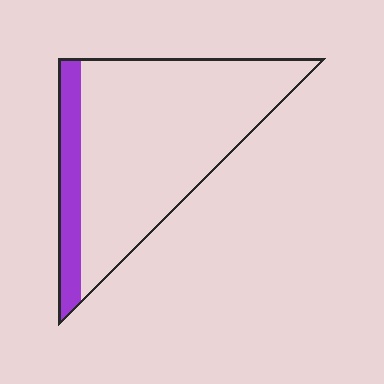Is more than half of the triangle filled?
No.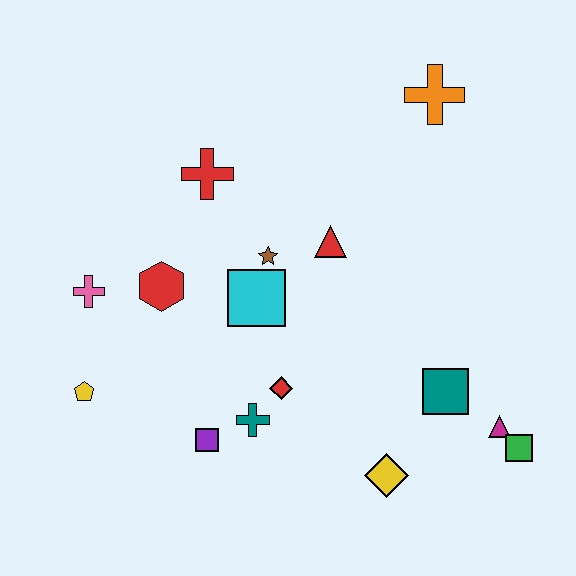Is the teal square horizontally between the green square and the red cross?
Yes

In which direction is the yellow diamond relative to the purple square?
The yellow diamond is to the right of the purple square.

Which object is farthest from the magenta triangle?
The pink cross is farthest from the magenta triangle.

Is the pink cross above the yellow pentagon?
Yes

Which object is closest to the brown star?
The cyan square is closest to the brown star.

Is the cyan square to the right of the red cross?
Yes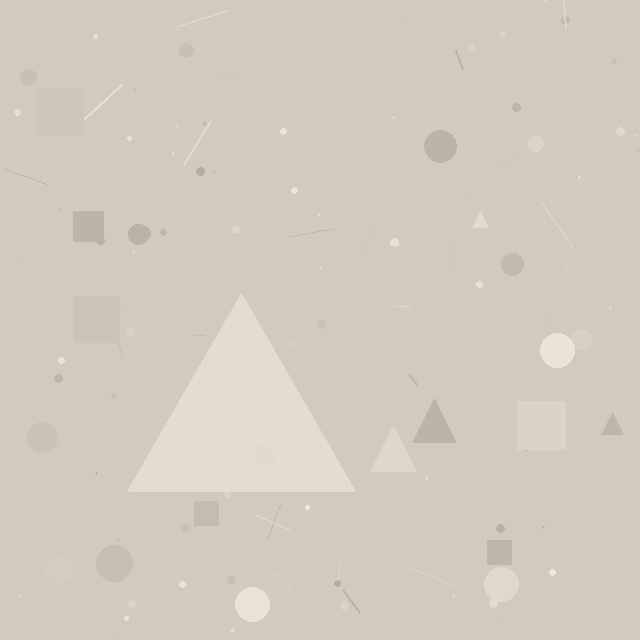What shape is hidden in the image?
A triangle is hidden in the image.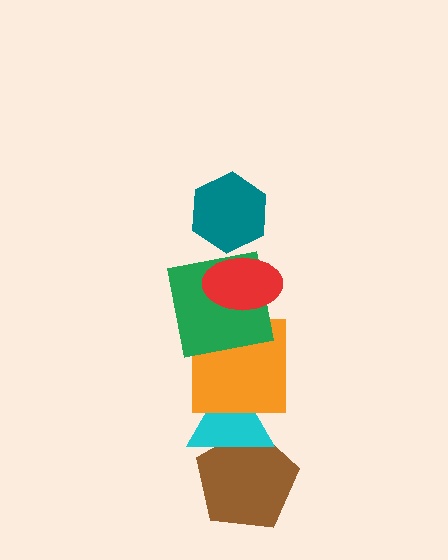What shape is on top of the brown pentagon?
The cyan triangle is on top of the brown pentagon.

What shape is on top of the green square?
The red ellipse is on top of the green square.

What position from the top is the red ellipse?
The red ellipse is 2nd from the top.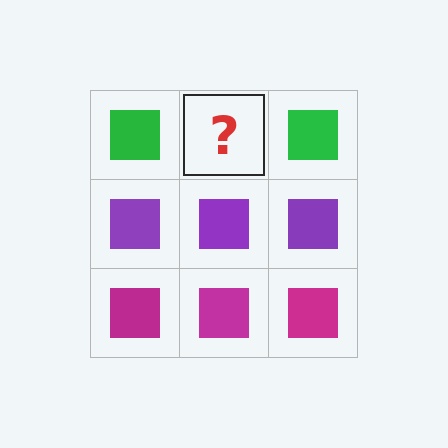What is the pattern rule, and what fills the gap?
The rule is that each row has a consistent color. The gap should be filled with a green square.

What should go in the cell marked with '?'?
The missing cell should contain a green square.